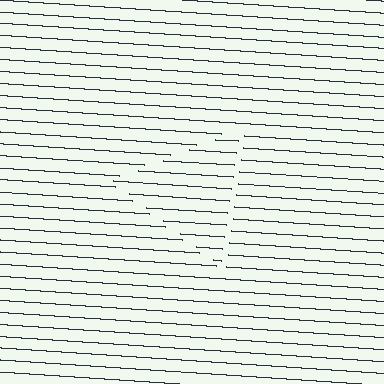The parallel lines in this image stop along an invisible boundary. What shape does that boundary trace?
An illusory triangle. The interior of the shape contains the same grating, shifted by half a period — the contour is defined by the phase discontinuity where line-ends from the inner and outer gratings abut.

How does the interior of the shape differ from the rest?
The interior of the shape contains the same grating, shifted by half a period — the contour is defined by the phase discontinuity where line-ends from the inner and outer gratings abut.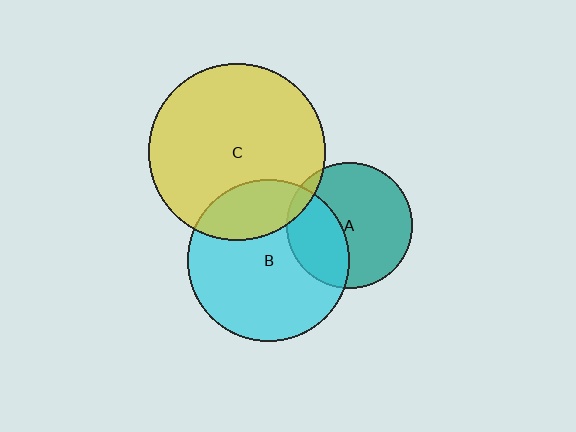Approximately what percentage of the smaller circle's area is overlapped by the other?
Approximately 5%.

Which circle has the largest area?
Circle C (yellow).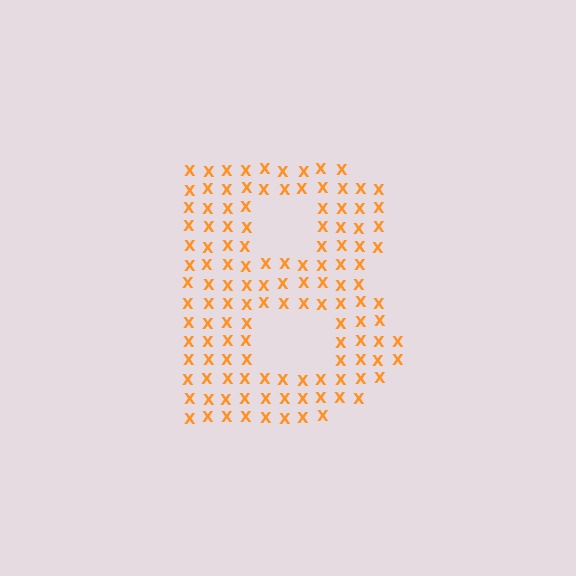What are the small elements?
The small elements are letter X's.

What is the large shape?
The large shape is the letter B.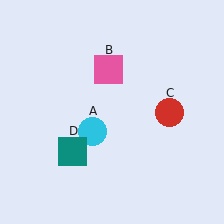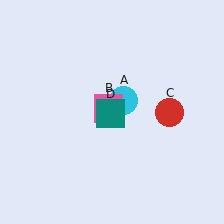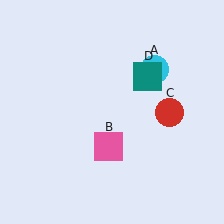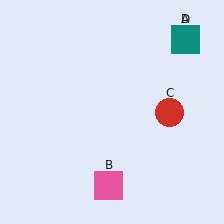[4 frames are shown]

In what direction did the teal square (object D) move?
The teal square (object D) moved up and to the right.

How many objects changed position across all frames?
3 objects changed position: cyan circle (object A), pink square (object B), teal square (object D).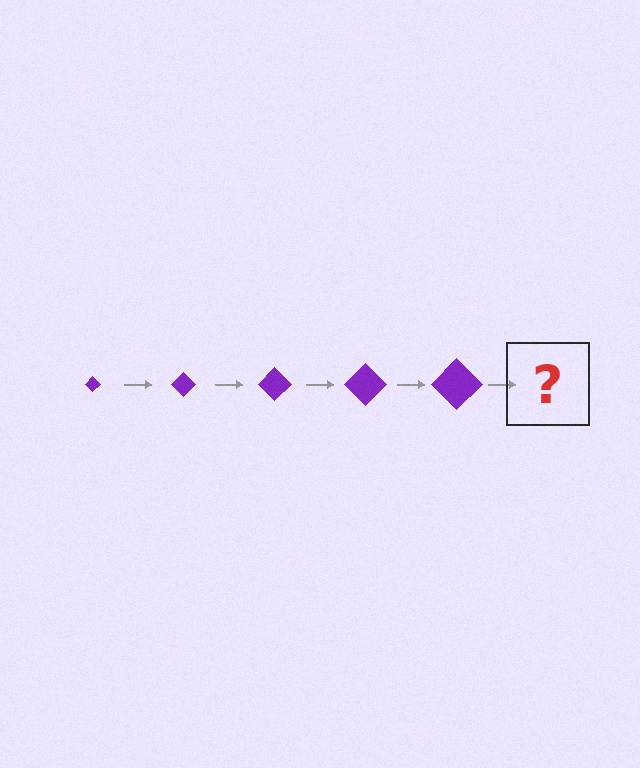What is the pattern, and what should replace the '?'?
The pattern is that the diamond gets progressively larger each step. The '?' should be a purple diamond, larger than the previous one.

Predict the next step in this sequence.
The next step is a purple diamond, larger than the previous one.